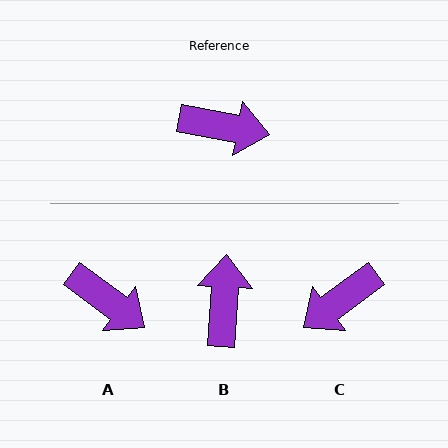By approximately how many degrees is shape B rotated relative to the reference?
Approximately 97 degrees counter-clockwise.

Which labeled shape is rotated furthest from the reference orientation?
C, about 133 degrees away.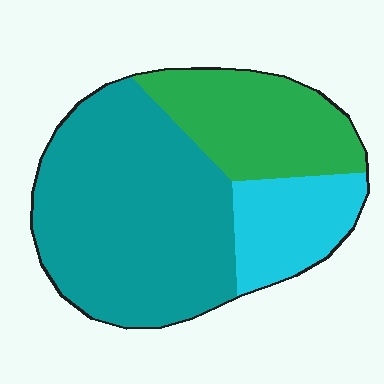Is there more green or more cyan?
Green.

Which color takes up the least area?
Cyan, at roughly 15%.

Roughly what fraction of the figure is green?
Green takes up about one quarter (1/4) of the figure.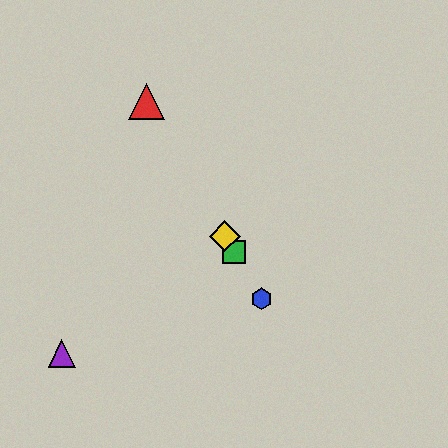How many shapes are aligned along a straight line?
4 shapes (the red triangle, the blue hexagon, the green square, the yellow diamond) are aligned along a straight line.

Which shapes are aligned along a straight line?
The red triangle, the blue hexagon, the green square, the yellow diamond are aligned along a straight line.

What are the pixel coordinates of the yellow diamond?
The yellow diamond is at (225, 236).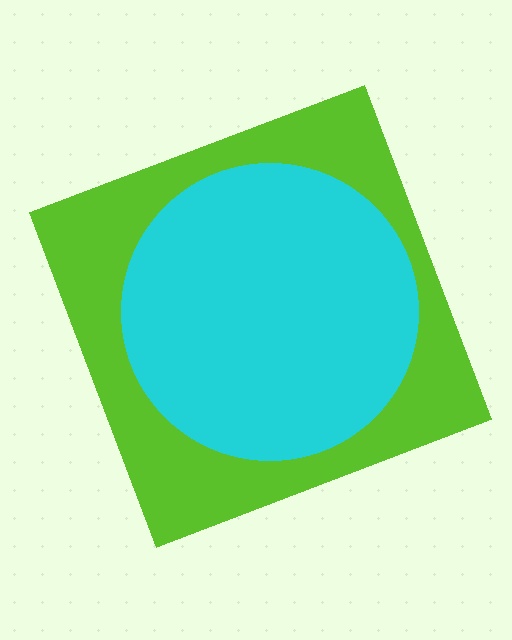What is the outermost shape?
The lime square.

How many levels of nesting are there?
2.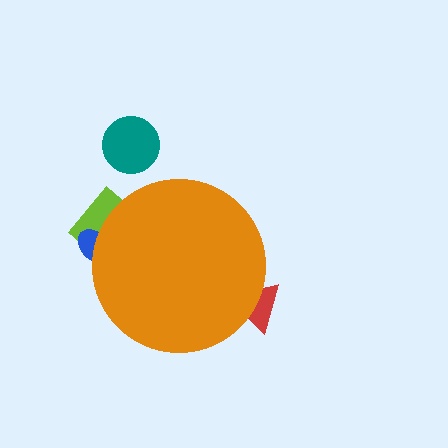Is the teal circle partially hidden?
No, the teal circle is fully visible.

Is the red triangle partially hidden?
Yes, the red triangle is partially hidden behind the orange circle.